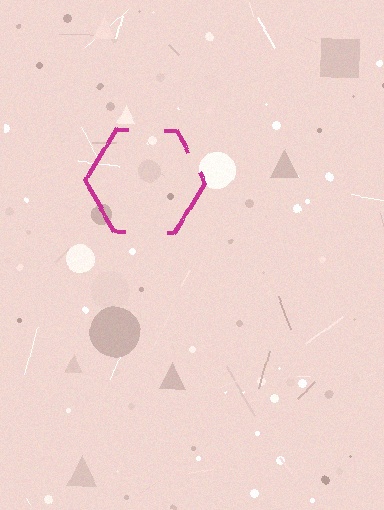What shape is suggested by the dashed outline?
The dashed outline suggests a hexagon.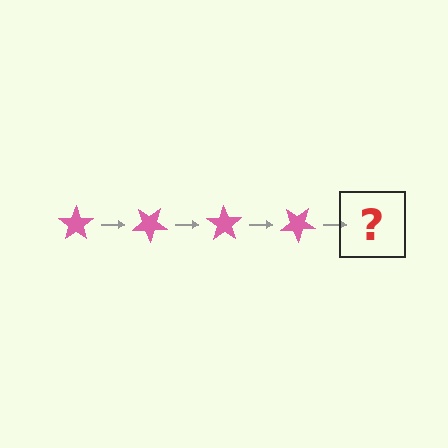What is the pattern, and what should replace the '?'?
The pattern is that the star rotates 35 degrees each step. The '?' should be a pink star rotated 140 degrees.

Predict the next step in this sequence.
The next step is a pink star rotated 140 degrees.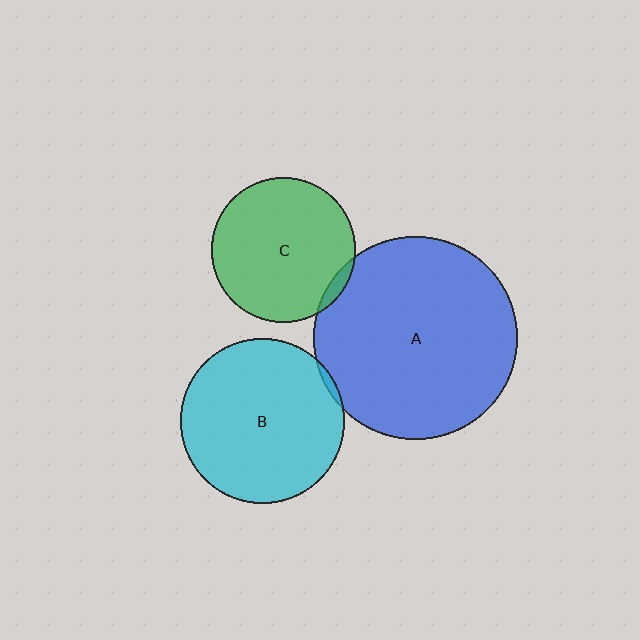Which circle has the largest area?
Circle A (blue).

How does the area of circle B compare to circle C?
Approximately 1.3 times.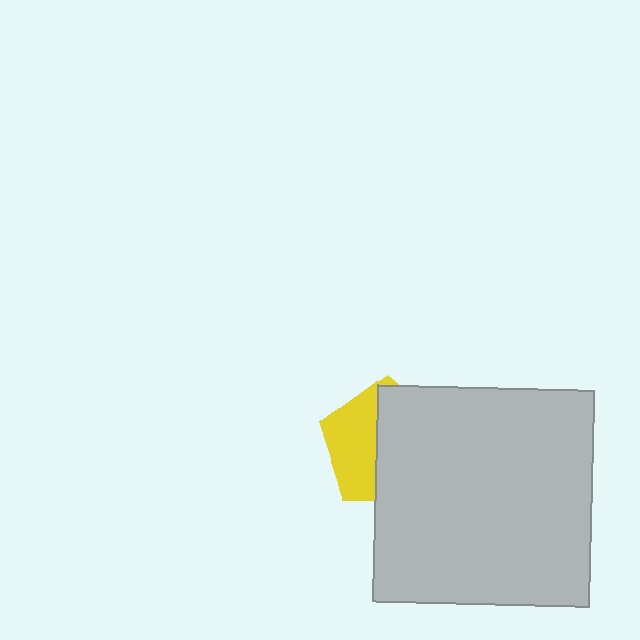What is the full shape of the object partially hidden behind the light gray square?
The partially hidden object is a yellow pentagon.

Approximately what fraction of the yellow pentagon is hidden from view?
Roughly 58% of the yellow pentagon is hidden behind the light gray square.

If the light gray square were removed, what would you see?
You would see the complete yellow pentagon.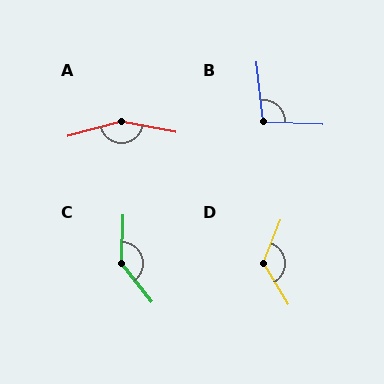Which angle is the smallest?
B, at approximately 98 degrees.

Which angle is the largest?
A, at approximately 154 degrees.